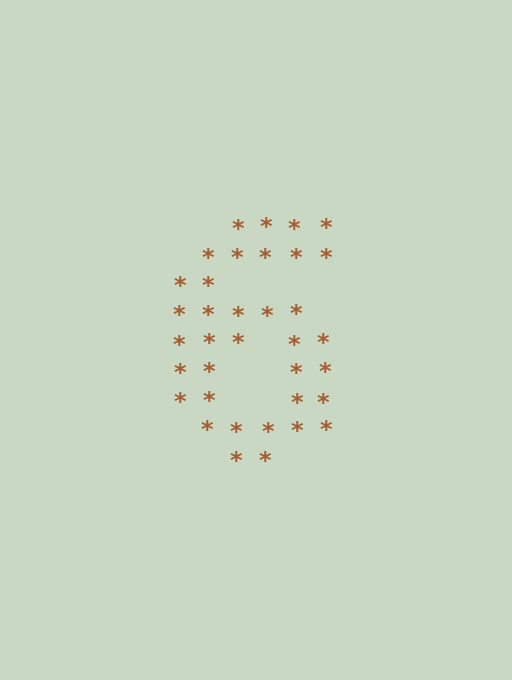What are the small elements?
The small elements are asterisks.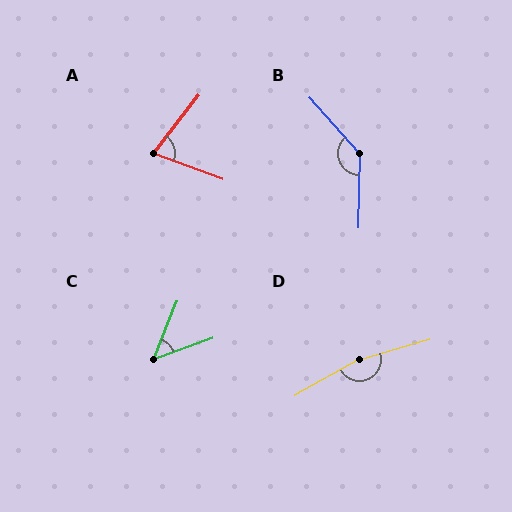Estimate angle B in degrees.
Approximately 137 degrees.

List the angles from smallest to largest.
C (48°), A (72°), B (137°), D (167°).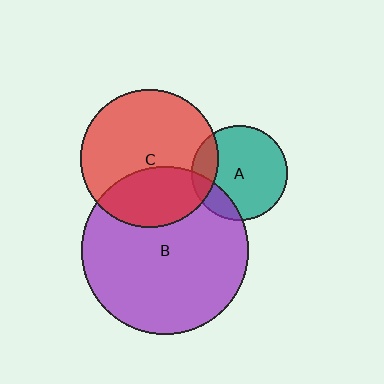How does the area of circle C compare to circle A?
Approximately 2.1 times.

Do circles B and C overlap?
Yes.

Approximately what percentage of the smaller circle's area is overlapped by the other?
Approximately 35%.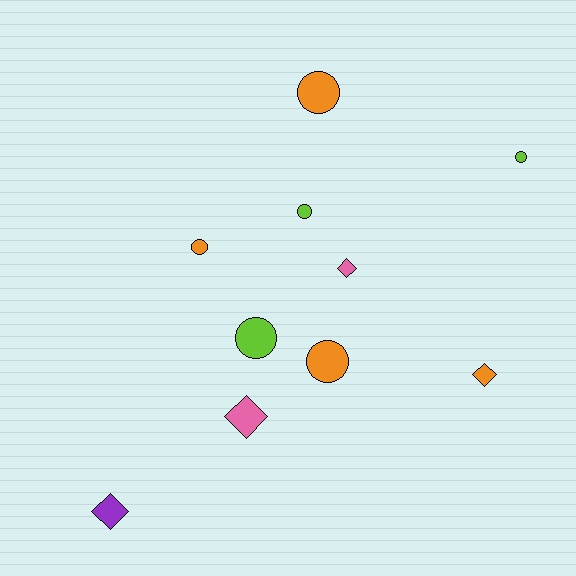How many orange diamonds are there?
There is 1 orange diamond.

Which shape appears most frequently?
Circle, with 6 objects.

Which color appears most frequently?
Orange, with 4 objects.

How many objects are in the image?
There are 10 objects.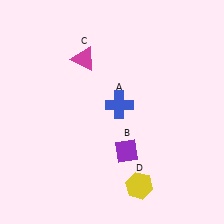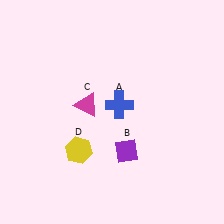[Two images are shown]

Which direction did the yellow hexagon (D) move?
The yellow hexagon (D) moved left.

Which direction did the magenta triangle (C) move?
The magenta triangle (C) moved down.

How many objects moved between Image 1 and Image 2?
2 objects moved between the two images.